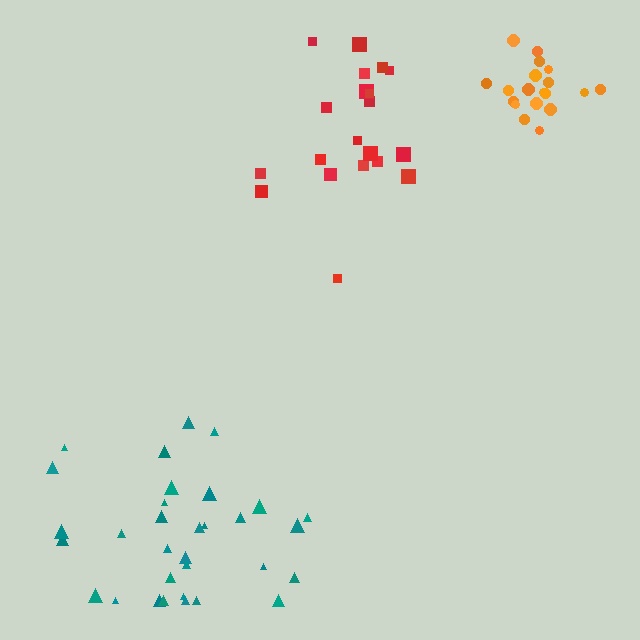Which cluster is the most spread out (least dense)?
Teal.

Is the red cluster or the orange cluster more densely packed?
Orange.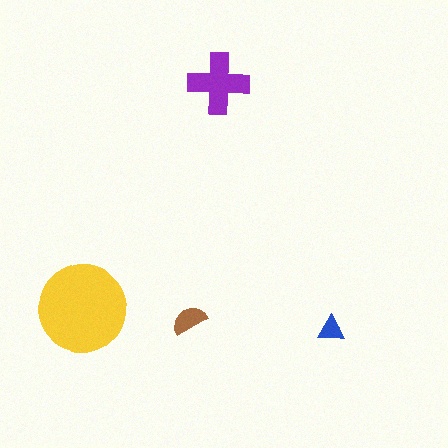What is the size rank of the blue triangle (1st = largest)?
4th.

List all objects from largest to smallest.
The yellow circle, the purple cross, the brown semicircle, the blue triangle.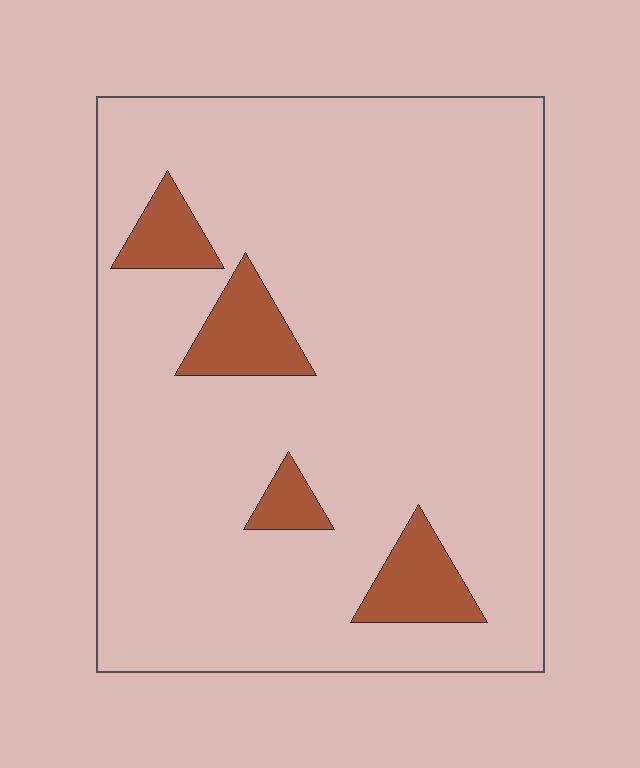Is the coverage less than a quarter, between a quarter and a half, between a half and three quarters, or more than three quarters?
Less than a quarter.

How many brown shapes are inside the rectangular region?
4.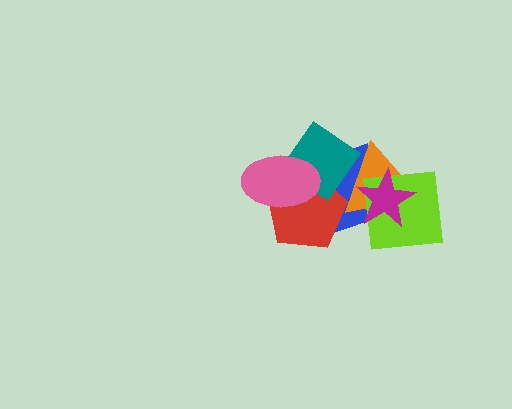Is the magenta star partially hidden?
No, no other shape covers it.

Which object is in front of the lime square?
The magenta star is in front of the lime square.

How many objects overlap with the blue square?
6 objects overlap with the blue square.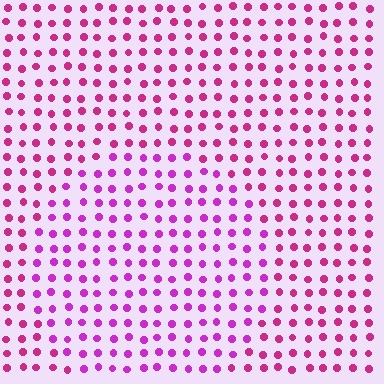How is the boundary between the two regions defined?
The boundary is defined purely by a slight shift in hue (about 25 degrees). Spacing, size, and orientation are identical on both sides.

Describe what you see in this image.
The image is filled with small magenta elements in a uniform arrangement. A circle-shaped region is visible where the elements are tinted to a slightly different hue, forming a subtle color boundary.